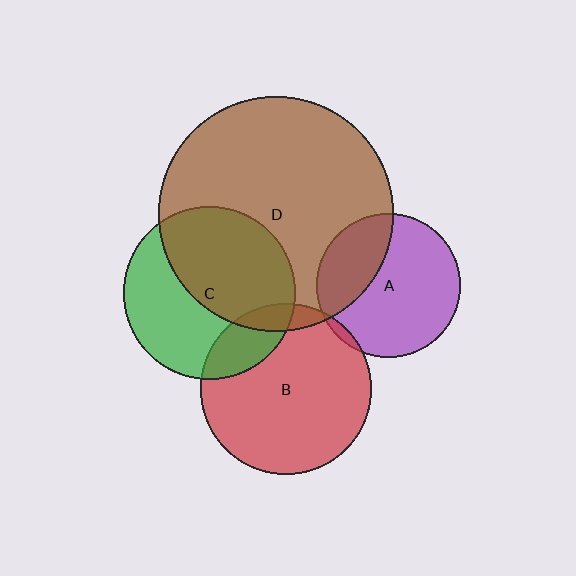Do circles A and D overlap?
Yes.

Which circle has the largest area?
Circle D (brown).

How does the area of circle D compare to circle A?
Approximately 2.7 times.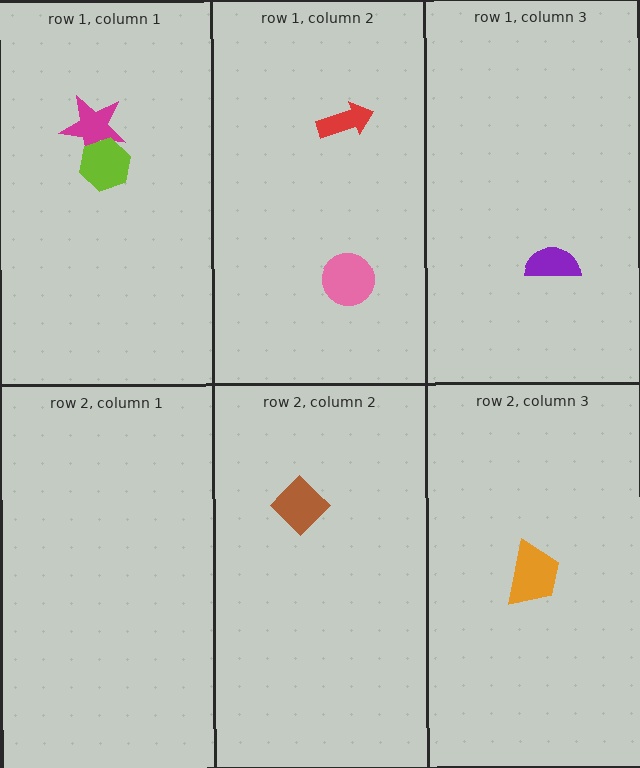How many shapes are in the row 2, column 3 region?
1.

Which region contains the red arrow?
The row 1, column 2 region.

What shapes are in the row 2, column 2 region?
The brown diamond.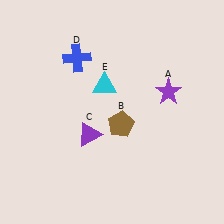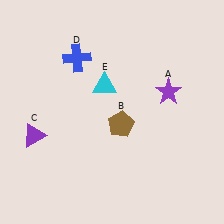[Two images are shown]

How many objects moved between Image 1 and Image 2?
1 object moved between the two images.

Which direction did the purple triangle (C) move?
The purple triangle (C) moved left.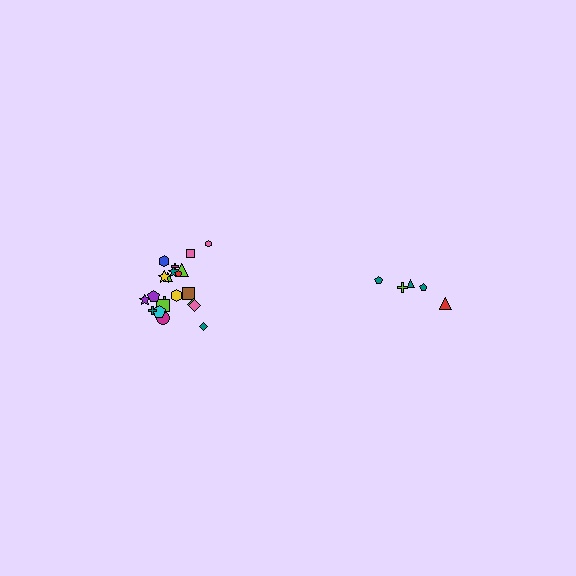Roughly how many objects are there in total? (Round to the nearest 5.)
Roughly 25 objects in total.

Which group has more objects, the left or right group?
The left group.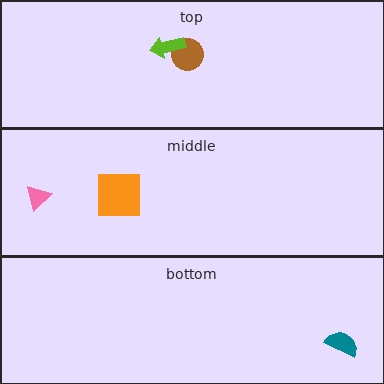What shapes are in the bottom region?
The teal semicircle.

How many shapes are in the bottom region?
1.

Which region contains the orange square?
The middle region.